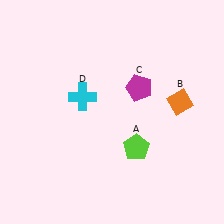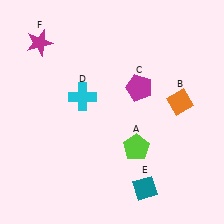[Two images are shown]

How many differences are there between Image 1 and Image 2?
There are 2 differences between the two images.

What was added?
A teal diamond (E), a magenta star (F) were added in Image 2.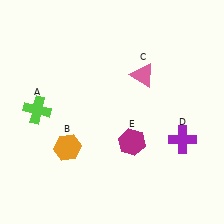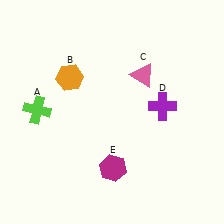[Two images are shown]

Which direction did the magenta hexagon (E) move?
The magenta hexagon (E) moved down.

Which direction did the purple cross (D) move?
The purple cross (D) moved up.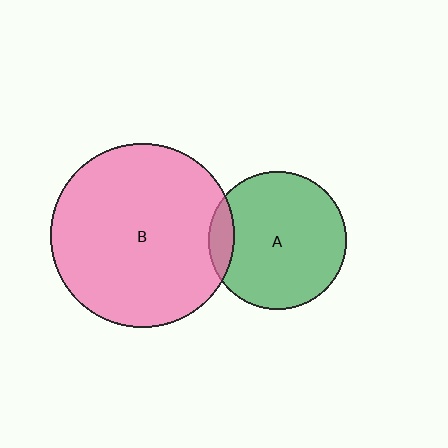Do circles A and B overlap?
Yes.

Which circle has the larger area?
Circle B (pink).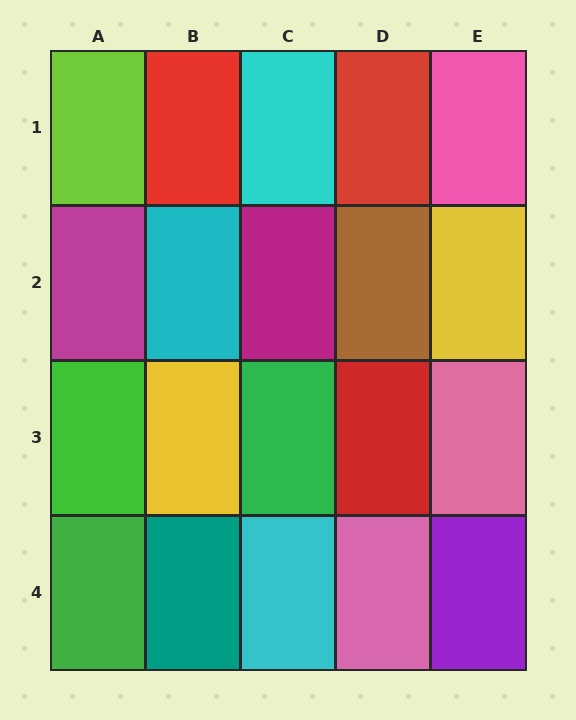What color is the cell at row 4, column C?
Cyan.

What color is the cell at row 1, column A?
Lime.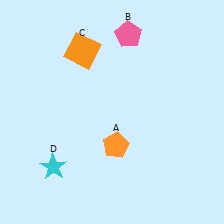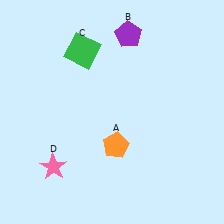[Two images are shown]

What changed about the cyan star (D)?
In Image 1, D is cyan. In Image 2, it changed to pink.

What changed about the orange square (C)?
In Image 1, C is orange. In Image 2, it changed to green.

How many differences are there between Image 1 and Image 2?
There are 3 differences between the two images.